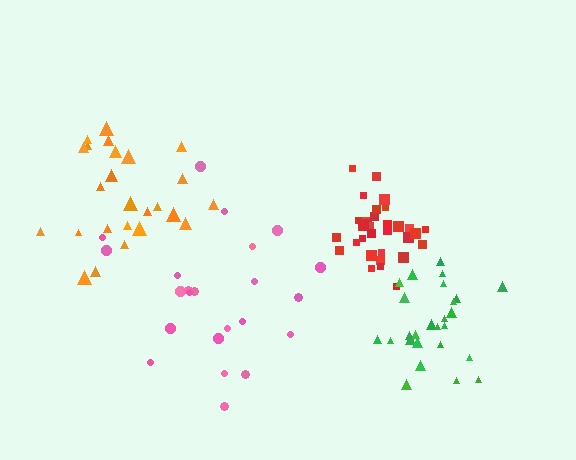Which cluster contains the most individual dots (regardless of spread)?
Red (33).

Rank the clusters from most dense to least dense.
red, green, orange, pink.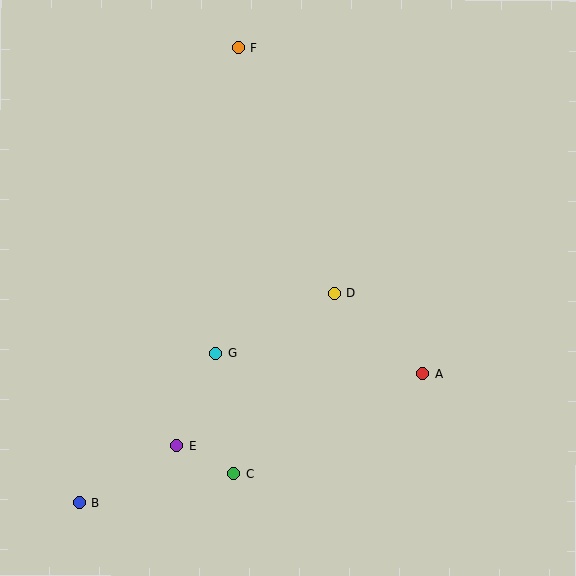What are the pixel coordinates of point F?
Point F is at (238, 47).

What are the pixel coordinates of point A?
Point A is at (422, 374).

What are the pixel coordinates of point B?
Point B is at (80, 503).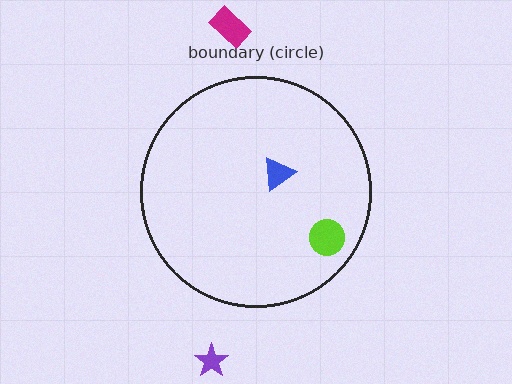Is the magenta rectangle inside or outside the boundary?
Outside.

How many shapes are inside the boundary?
2 inside, 2 outside.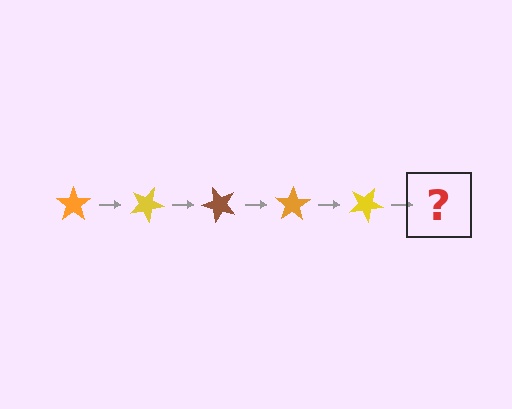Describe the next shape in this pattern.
It should be a brown star, rotated 125 degrees from the start.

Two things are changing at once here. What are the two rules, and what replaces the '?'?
The two rules are that it rotates 25 degrees each step and the color cycles through orange, yellow, and brown. The '?' should be a brown star, rotated 125 degrees from the start.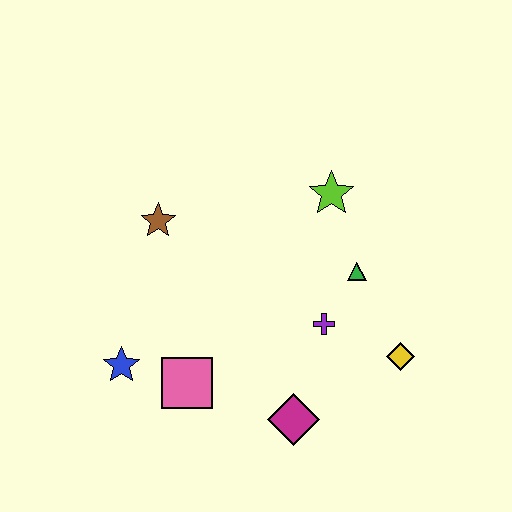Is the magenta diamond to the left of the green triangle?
Yes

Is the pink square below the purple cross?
Yes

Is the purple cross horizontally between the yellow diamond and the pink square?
Yes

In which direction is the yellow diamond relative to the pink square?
The yellow diamond is to the right of the pink square.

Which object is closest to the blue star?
The pink square is closest to the blue star.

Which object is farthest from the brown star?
The yellow diamond is farthest from the brown star.